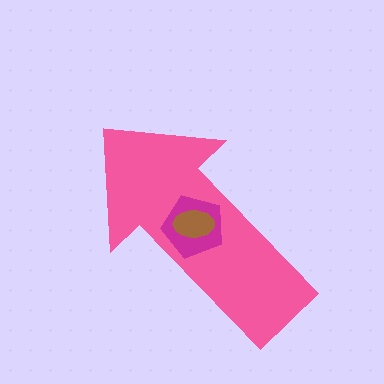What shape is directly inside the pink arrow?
The magenta pentagon.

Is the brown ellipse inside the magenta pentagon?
Yes.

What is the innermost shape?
The brown ellipse.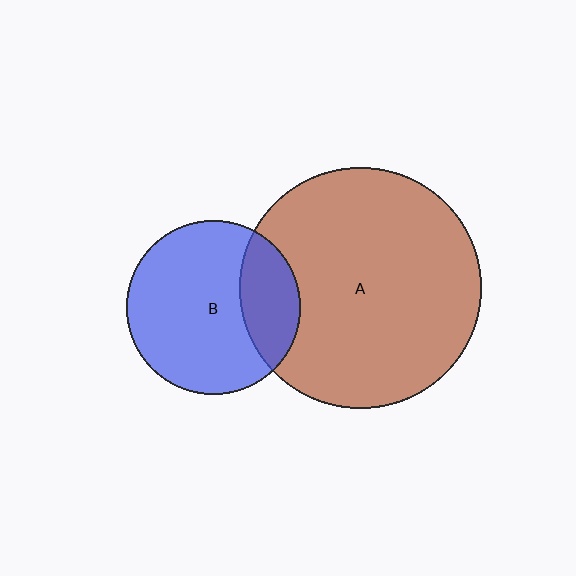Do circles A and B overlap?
Yes.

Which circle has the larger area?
Circle A (brown).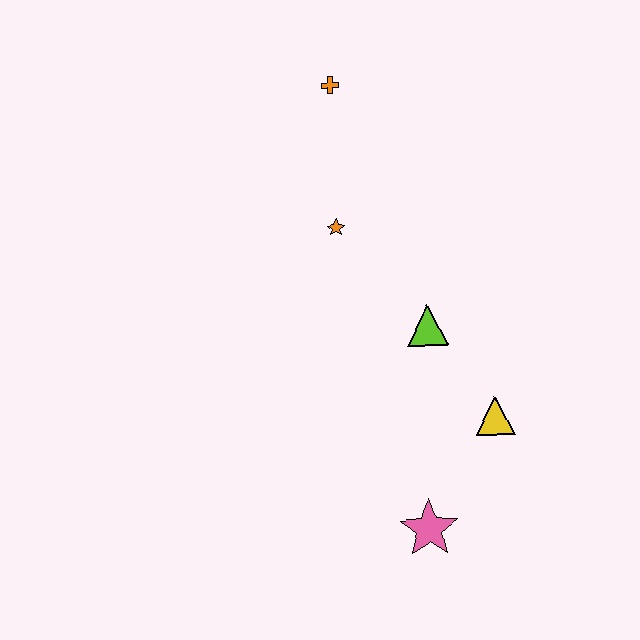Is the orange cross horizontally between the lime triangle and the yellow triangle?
No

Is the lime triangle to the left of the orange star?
No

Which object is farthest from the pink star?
The orange cross is farthest from the pink star.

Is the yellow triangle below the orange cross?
Yes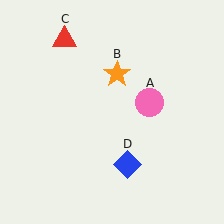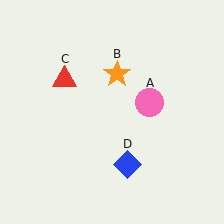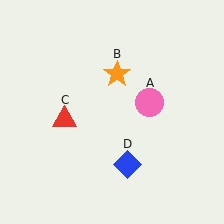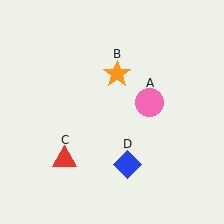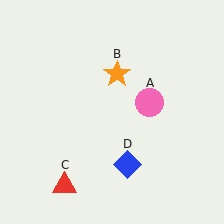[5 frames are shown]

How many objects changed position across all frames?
1 object changed position: red triangle (object C).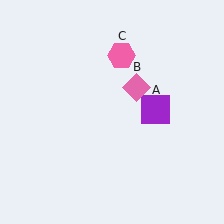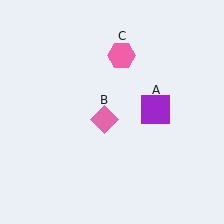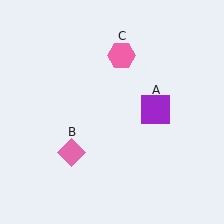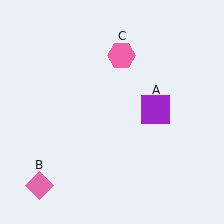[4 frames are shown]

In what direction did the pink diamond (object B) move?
The pink diamond (object B) moved down and to the left.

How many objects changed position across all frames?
1 object changed position: pink diamond (object B).